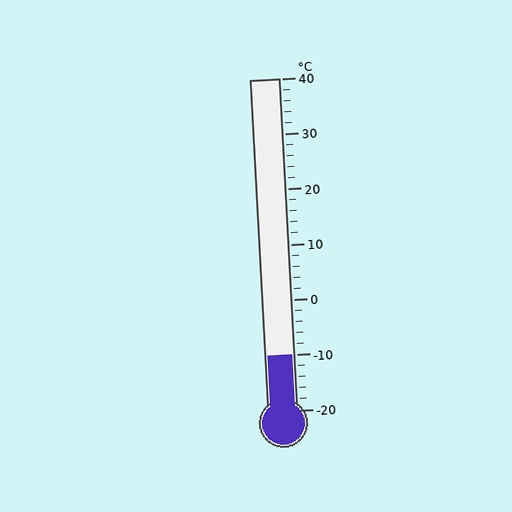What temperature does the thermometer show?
The thermometer shows approximately -10°C.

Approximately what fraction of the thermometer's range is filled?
The thermometer is filled to approximately 15% of its range.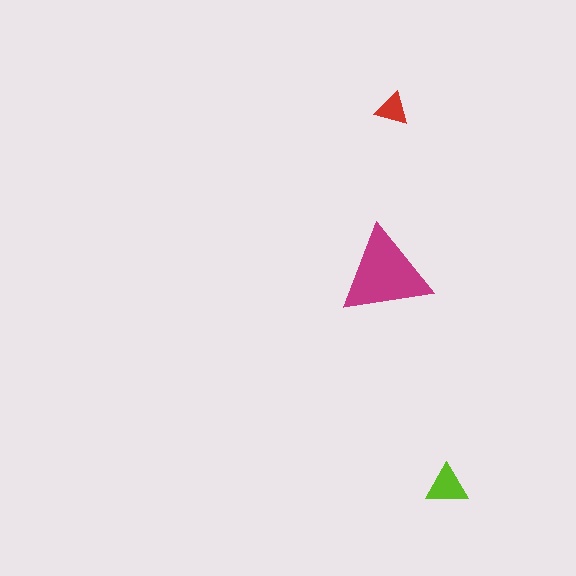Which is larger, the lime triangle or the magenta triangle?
The magenta one.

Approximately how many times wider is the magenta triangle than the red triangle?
About 2.5 times wider.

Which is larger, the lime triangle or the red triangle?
The lime one.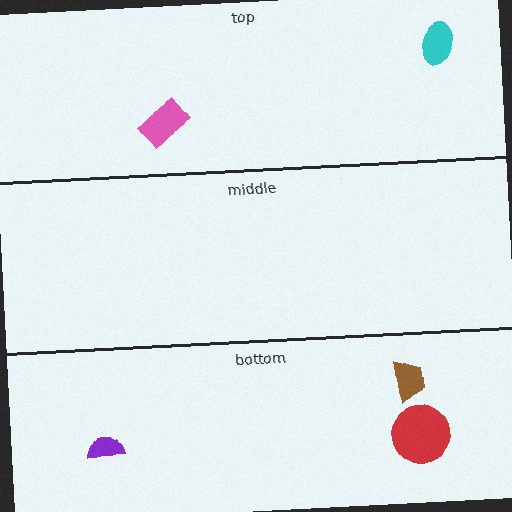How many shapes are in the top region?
2.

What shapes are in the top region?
The pink rectangle, the cyan ellipse.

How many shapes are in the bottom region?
3.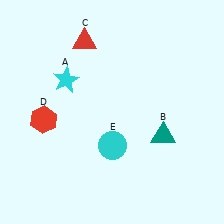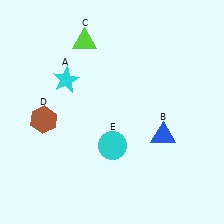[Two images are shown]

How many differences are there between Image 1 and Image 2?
There are 3 differences between the two images.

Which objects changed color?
B changed from teal to blue. C changed from red to lime. D changed from red to brown.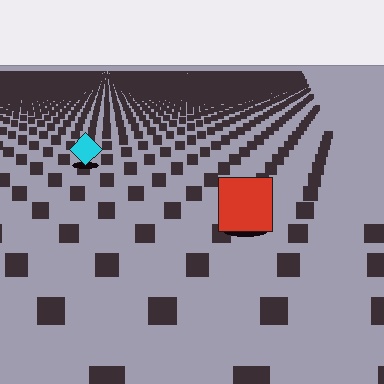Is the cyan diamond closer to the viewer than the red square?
No. The red square is closer — you can tell from the texture gradient: the ground texture is coarser near it.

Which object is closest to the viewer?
The red square is closest. The texture marks near it are larger and more spread out.